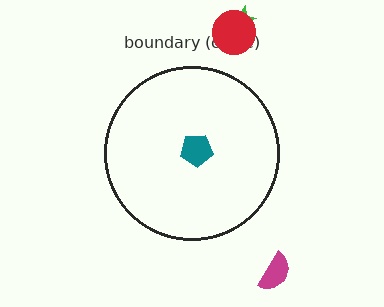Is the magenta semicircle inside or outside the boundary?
Outside.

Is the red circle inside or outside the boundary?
Outside.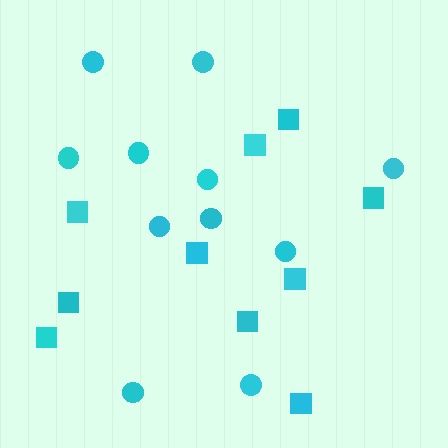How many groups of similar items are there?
There are 2 groups: one group of squares (10) and one group of circles (11).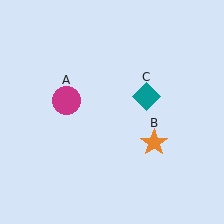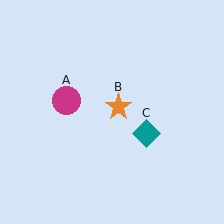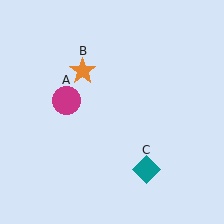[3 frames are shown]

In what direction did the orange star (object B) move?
The orange star (object B) moved up and to the left.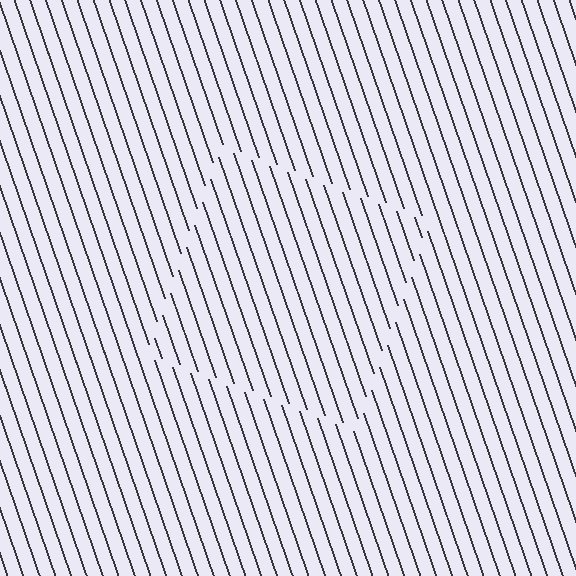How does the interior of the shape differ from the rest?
The interior of the shape contains the same grating, shifted by half a period — the contour is defined by the phase discontinuity where line-ends from the inner and outer gratings abut.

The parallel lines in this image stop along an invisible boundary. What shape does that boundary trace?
An illusory square. The interior of the shape contains the same grating, shifted by half a period — the contour is defined by the phase discontinuity where line-ends from the inner and outer gratings abut.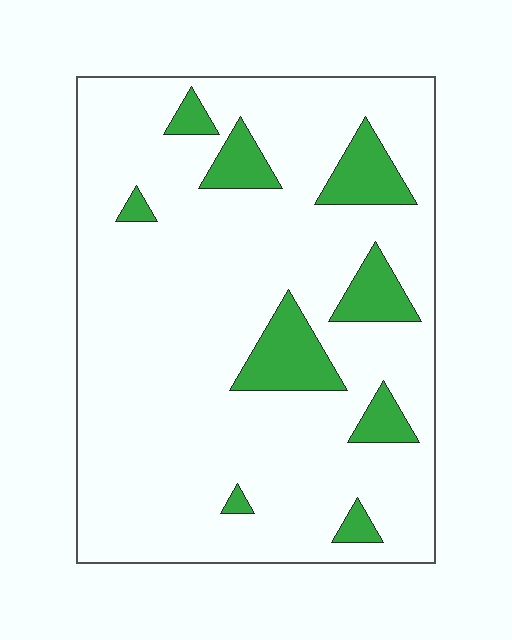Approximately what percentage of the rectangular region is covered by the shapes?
Approximately 15%.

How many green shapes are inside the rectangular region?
9.